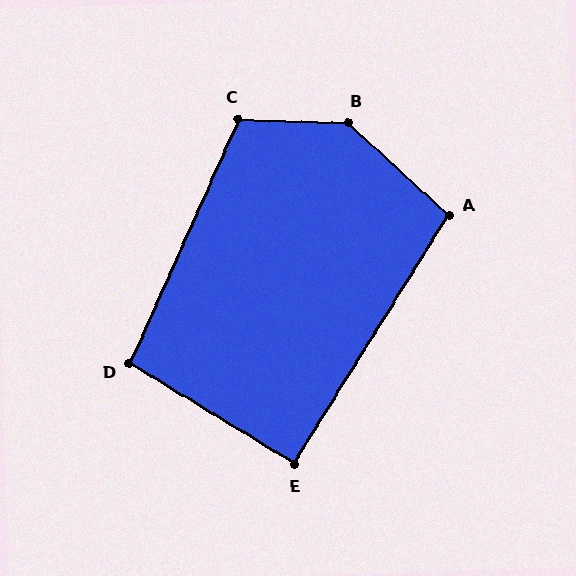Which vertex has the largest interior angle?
B, at approximately 139 degrees.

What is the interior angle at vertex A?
Approximately 101 degrees (obtuse).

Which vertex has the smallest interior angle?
E, at approximately 91 degrees.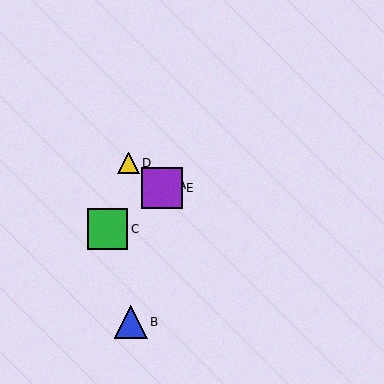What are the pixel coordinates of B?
Object B is at (131, 322).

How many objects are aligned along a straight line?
3 objects (A, D, E) are aligned along a straight line.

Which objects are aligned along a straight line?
Objects A, D, E are aligned along a straight line.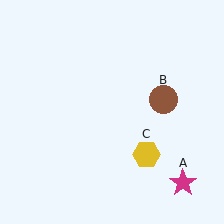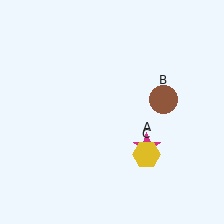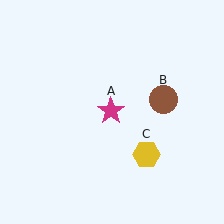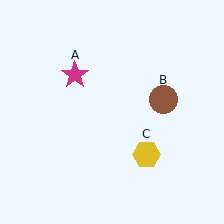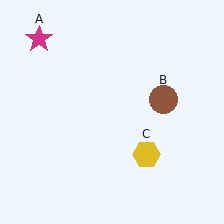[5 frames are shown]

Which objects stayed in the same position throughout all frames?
Brown circle (object B) and yellow hexagon (object C) remained stationary.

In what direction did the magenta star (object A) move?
The magenta star (object A) moved up and to the left.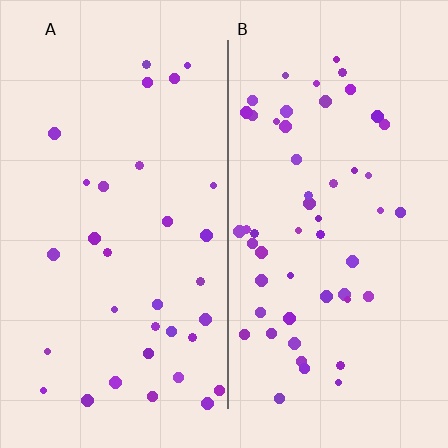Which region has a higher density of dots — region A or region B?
B (the right).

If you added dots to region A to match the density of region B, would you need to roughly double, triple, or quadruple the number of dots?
Approximately double.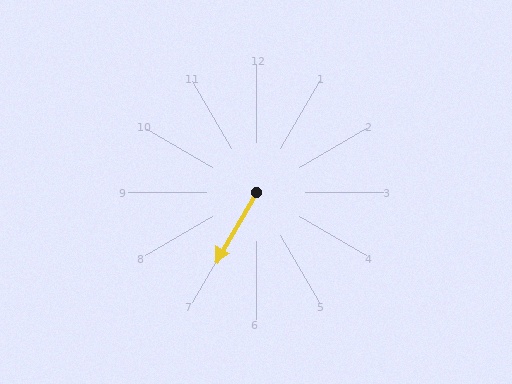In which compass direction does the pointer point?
Southwest.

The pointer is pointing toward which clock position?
Roughly 7 o'clock.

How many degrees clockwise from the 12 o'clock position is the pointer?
Approximately 210 degrees.